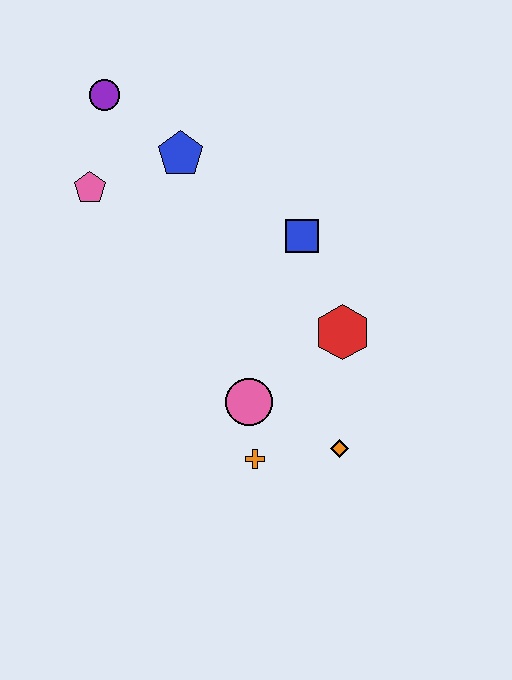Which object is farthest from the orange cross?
The purple circle is farthest from the orange cross.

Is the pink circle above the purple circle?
No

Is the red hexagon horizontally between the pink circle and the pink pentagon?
No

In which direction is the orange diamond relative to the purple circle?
The orange diamond is below the purple circle.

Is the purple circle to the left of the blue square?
Yes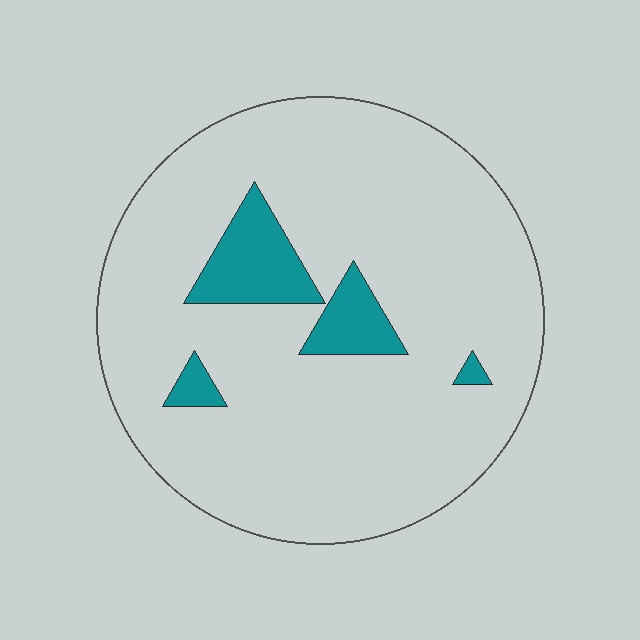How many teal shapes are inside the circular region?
4.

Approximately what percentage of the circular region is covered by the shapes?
Approximately 10%.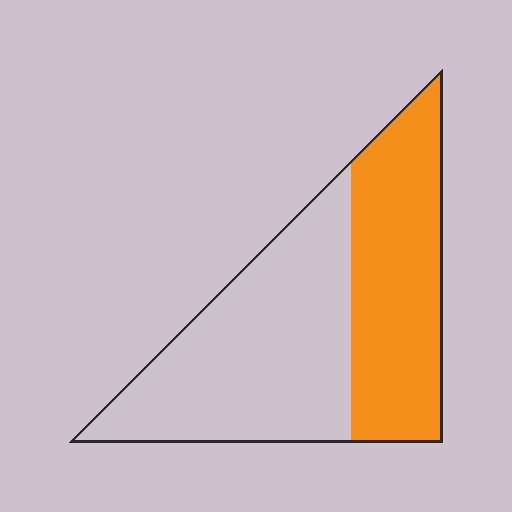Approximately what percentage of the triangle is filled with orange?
Approximately 45%.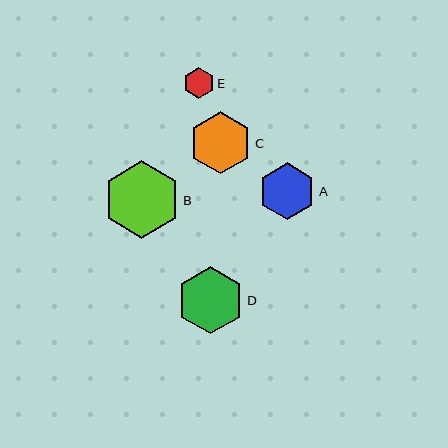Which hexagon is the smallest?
Hexagon E is the smallest with a size of approximately 31 pixels.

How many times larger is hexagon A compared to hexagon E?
Hexagon A is approximately 1.9 times the size of hexagon E.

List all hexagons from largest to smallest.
From largest to smallest: B, D, C, A, E.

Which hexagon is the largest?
Hexagon B is the largest with a size of approximately 77 pixels.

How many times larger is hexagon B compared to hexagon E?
Hexagon B is approximately 2.5 times the size of hexagon E.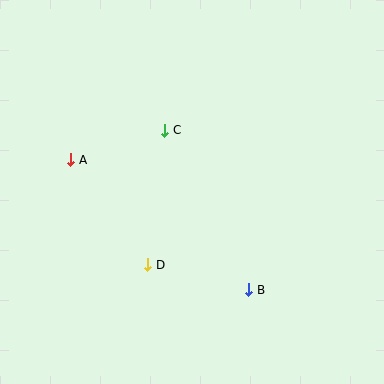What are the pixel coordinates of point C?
Point C is at (165, 130).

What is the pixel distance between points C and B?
The distance between C and B is 180 pixels.